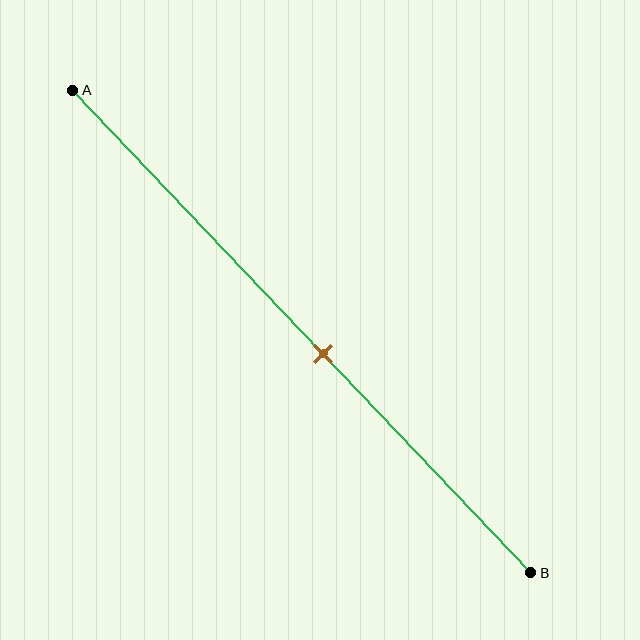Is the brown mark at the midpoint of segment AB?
No, the mark is at about 55% from A, not at the 50% midpoint.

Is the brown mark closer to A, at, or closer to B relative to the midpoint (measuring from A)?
The brown mark is closer to point B than the midpoint of segment AB.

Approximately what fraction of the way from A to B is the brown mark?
The brown mark is approximately 55% of the way from A to B.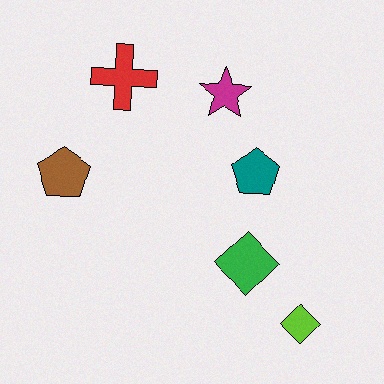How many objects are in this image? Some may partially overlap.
There are 6 objects.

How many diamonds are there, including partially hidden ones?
There are 2 diamonds.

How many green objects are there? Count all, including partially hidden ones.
There is 1 green object.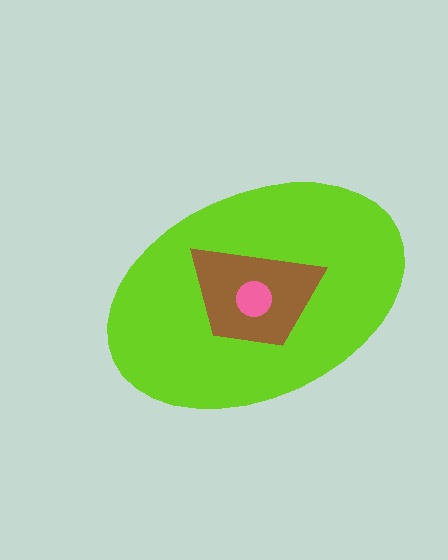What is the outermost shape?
The lime ellipse.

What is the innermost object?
The pink circle.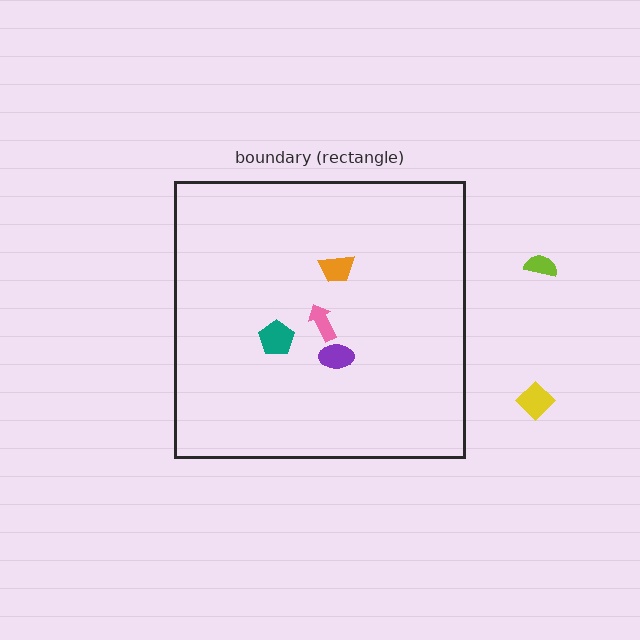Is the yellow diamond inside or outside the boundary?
Outside.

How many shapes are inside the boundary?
4 inside, 2 outside.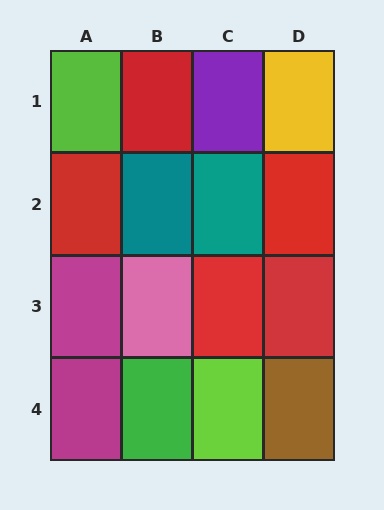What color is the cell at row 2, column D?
Red.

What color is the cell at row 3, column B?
Pink.